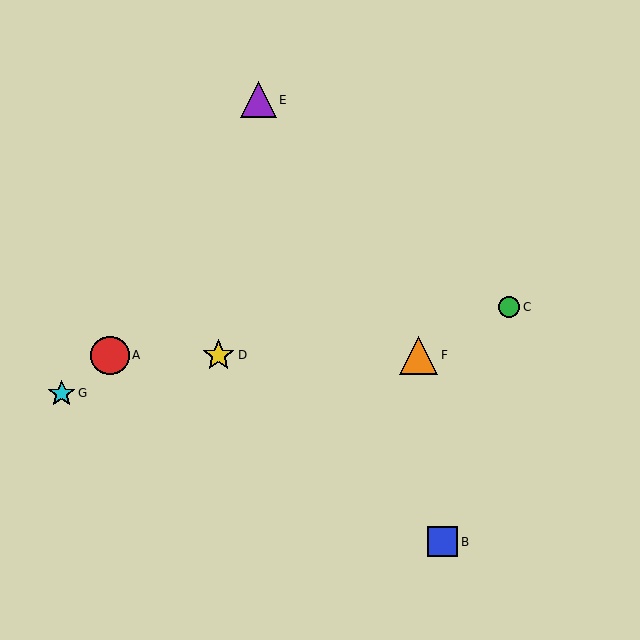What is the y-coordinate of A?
Object A is at y≈355.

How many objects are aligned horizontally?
3 objects (A, D, F) are aligned horizontally.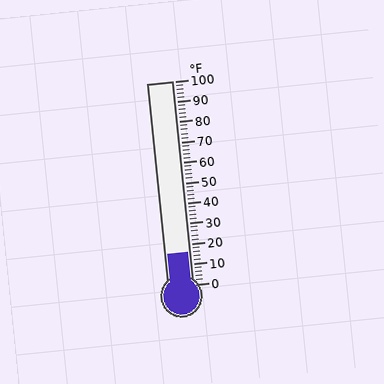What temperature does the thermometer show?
The thermometer shows approximately 16°F.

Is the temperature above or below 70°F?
The temperature is below 70°F.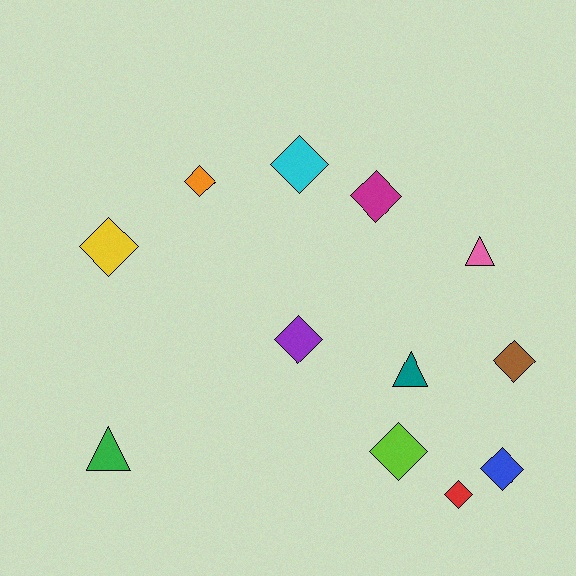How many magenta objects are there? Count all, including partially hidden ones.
There is 1 magenta object.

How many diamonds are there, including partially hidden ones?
There are 9 diamonds.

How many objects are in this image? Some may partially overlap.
There are 12 objects.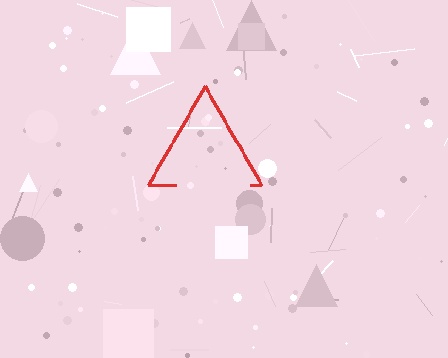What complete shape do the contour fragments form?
The contour fragments form a triangle.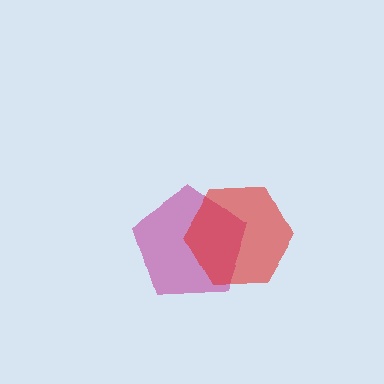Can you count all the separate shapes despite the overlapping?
Yes, there are 2 separate shapes.